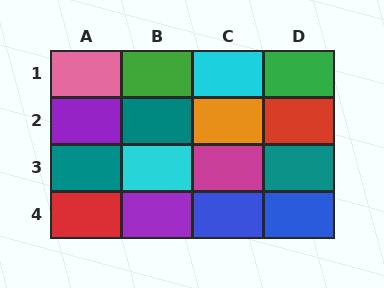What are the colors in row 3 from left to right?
Teal, cyan, magenta, teal.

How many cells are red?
2 cells are red.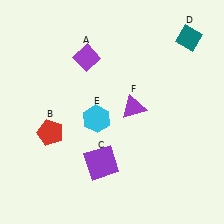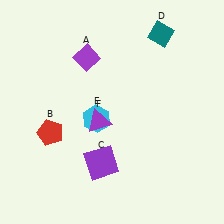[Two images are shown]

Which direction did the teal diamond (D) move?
The teal diamond (D) moved left.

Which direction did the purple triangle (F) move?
The purple triangle (F) moved left.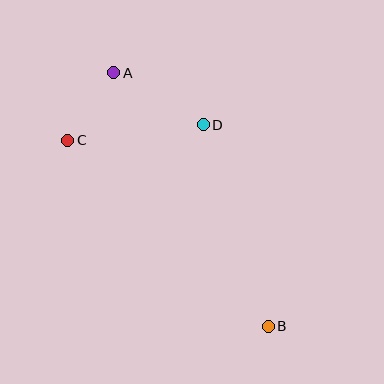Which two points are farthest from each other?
Points A and B are farthest from each other.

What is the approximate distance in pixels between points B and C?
The distance between B and C is approximately 273 pixels.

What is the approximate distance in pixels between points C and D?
The distance between C and D is approximately 136 pixels.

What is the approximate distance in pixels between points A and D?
The distance between A and D is approximately 104 pixels.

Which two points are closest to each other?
Points A and C are closest to each other.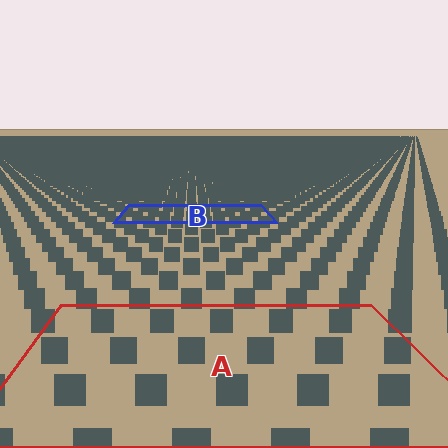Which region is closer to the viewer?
Region A is closer. The texture elements there are larger and more spread out.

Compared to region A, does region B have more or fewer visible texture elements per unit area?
Region B has more texture elements per unit area — they are packed more densely because it is farther away.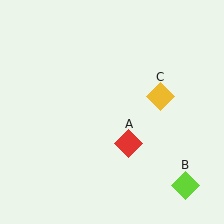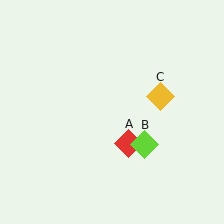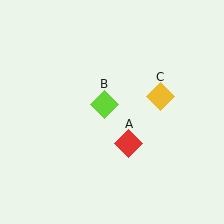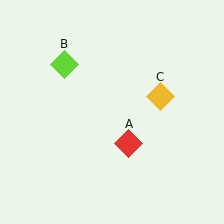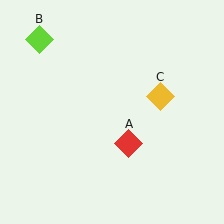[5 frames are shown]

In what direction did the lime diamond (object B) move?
The lime diamond (object B) moved up and to the left.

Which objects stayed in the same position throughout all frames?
Red diamond (object A) and yellow diamond (object C) remained stationary.